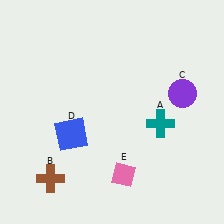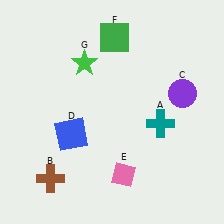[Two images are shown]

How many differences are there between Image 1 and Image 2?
There are 2 differences between the two images.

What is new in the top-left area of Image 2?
A green star (G) was added in the top-left area of Image 2.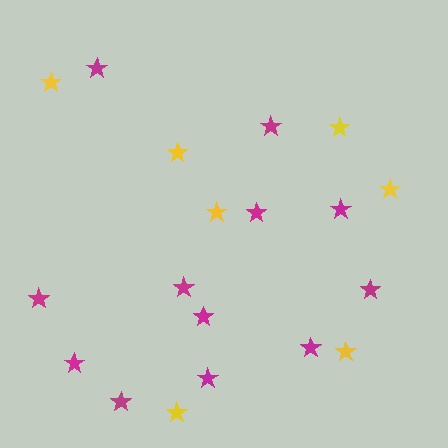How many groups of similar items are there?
There are 2 groups: one group of magenta stars (12) and one group of yellow stars (7).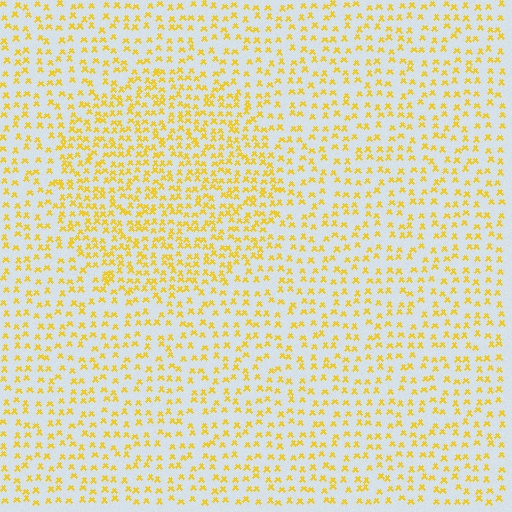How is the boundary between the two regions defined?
The boundary is defined by a change in element density (approximately 1.7x ratio). All elements are the same color, size, and shape.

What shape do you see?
I see a circle.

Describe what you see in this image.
The image contains small yellow elements arranged at two different densities. A circle-shaped region is visible where the elements are more densely packed than the surrounding area.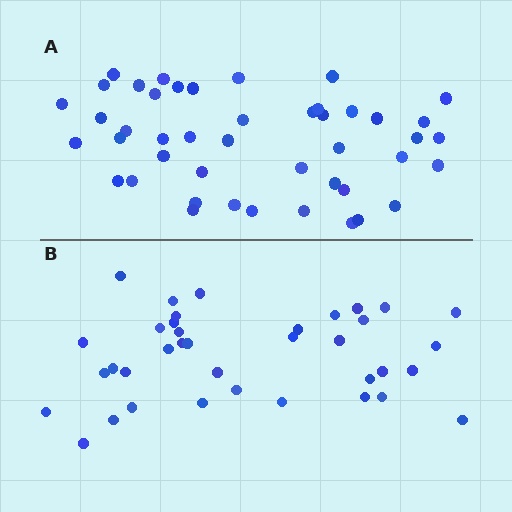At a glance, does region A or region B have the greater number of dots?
Region A (the top region) has more dots.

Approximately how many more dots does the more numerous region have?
Region A has roughly 8 or so more dots than region B.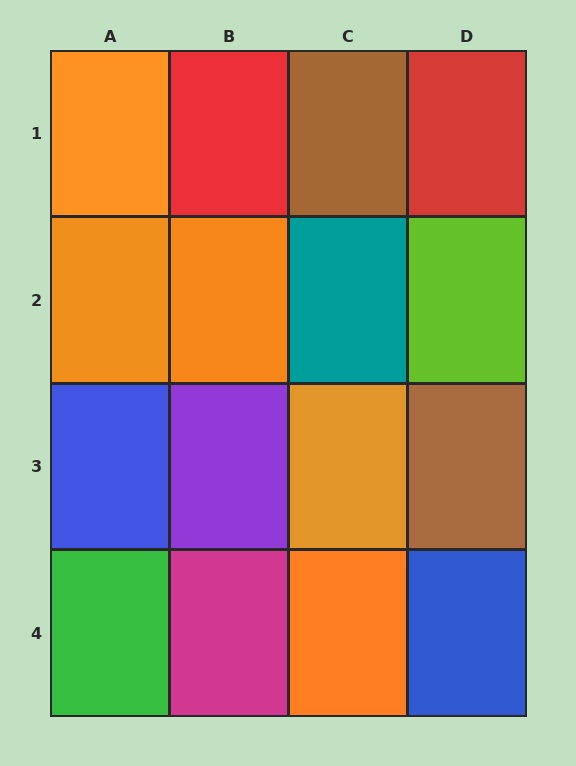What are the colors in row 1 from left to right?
Orange, red, brown, red.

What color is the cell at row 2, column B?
Orange.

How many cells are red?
2 cells are red.